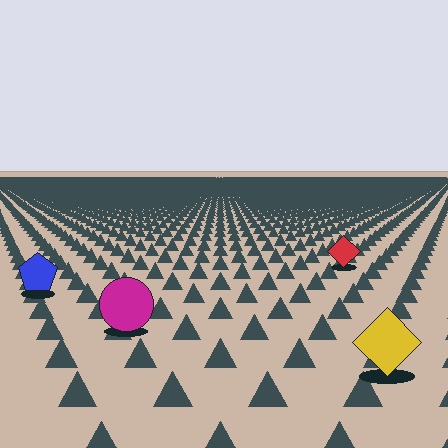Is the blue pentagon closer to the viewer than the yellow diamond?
No. The yellow diamond is closer — you can tell from the texture gradient: the ground texture is coarser near it.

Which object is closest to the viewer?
The yellow diamond is closest. The texture marks near it are larger and more spread out.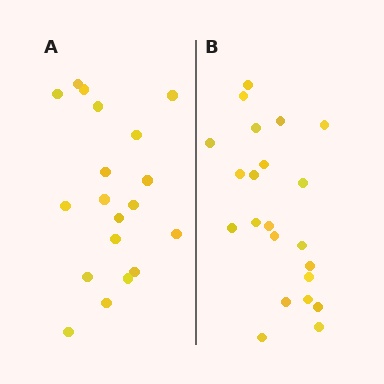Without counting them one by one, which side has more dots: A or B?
Region B (the right region) has more dots.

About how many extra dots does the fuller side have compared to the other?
Region B has just a few more — roughly 2 or 3 more dots than region A.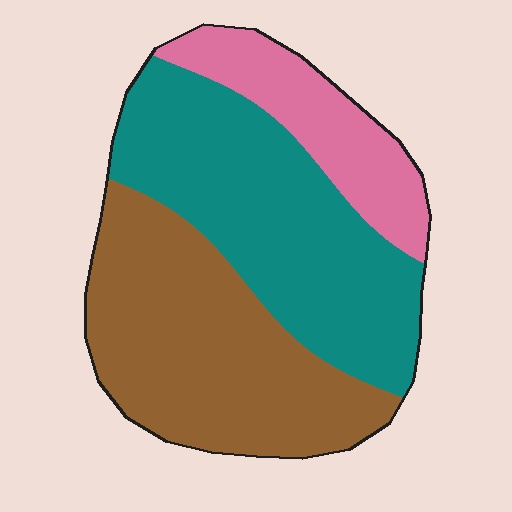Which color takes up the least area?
Pink, at roughly 20%.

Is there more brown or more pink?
Brown.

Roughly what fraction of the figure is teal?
Teal takes up about two fifths (2/5) of the figure.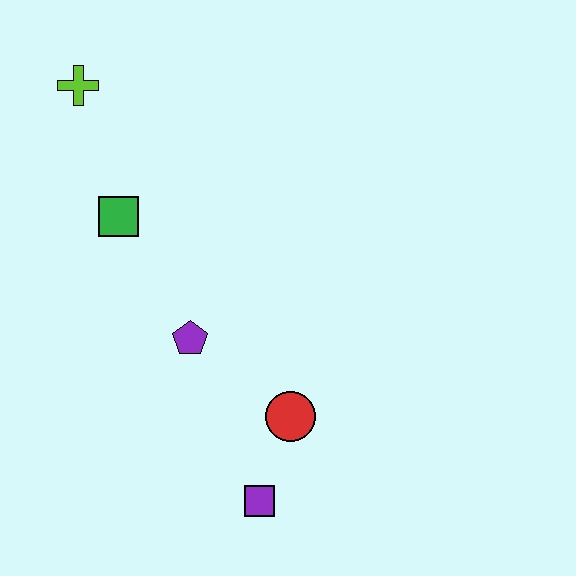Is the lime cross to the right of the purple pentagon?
No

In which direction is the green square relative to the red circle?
The green square is above the red circle.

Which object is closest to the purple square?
The red circle is closest to the purple square.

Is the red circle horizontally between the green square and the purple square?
No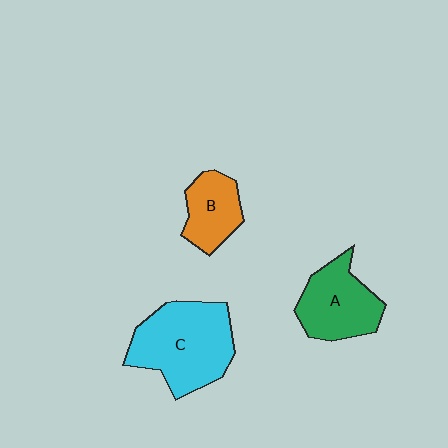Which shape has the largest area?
Shape C (cyan).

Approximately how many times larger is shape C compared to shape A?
Approximately 1.4 times.